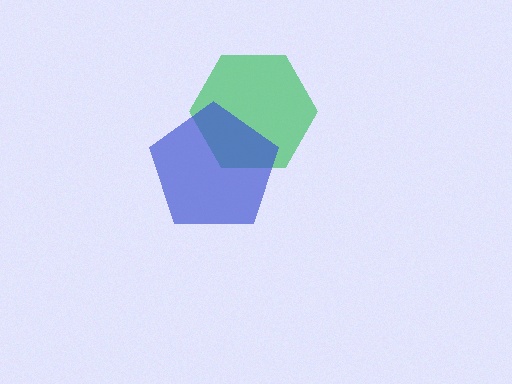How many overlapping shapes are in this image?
There are 2 overlapping shapes in the image.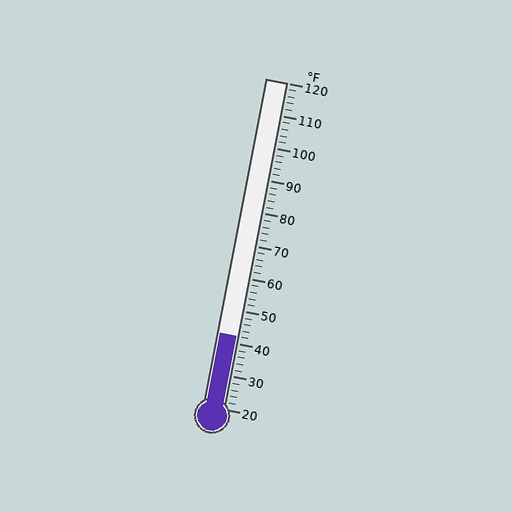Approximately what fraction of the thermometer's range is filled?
The thermometer is filled to approximately 20% of its range.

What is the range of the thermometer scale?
The thermometer scale ranges from 20°F to 120°F.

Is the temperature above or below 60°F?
The temperature is below 60°F.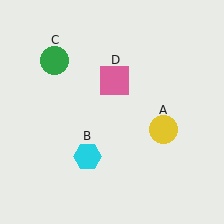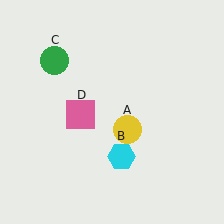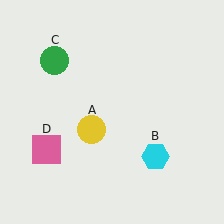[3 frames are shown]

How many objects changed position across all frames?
3 objects changed position: yellow circle (object A), cyan hexagon (object B), pink square (object D).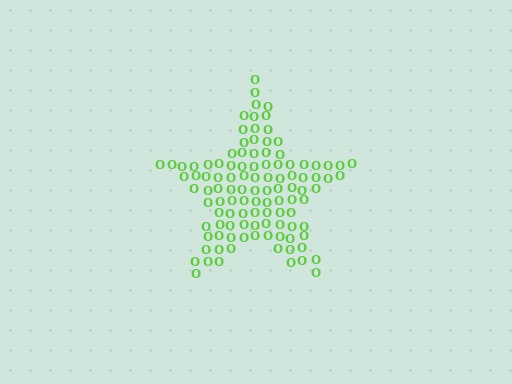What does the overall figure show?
The overall figure shows a star.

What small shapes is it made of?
It is made of small letter O's.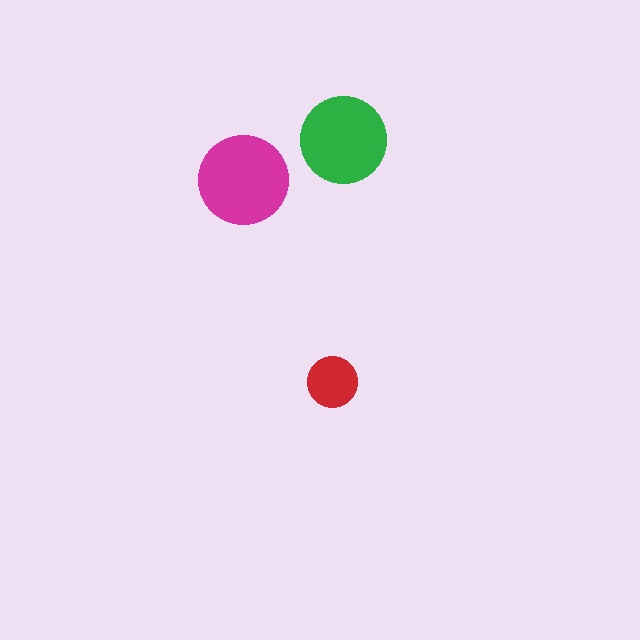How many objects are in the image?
There are 3 objects in the image.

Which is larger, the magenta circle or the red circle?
The magenta one.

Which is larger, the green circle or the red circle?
The green one.